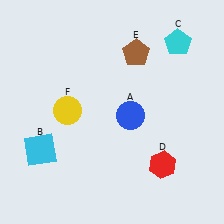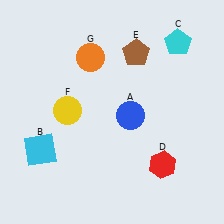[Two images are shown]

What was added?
An orange circle (G) was added in Image 2.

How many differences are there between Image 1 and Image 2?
There is 1 difference between the two images.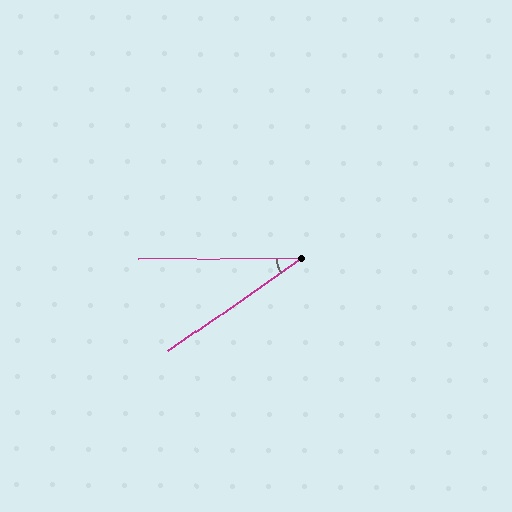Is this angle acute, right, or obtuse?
It is acute.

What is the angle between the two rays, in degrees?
Approximately 35 degrees.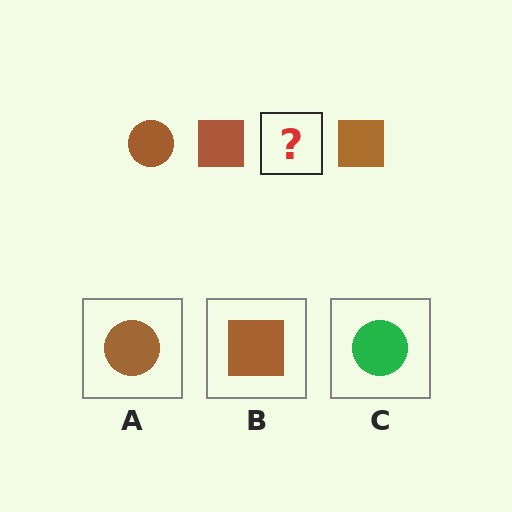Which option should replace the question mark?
Option A.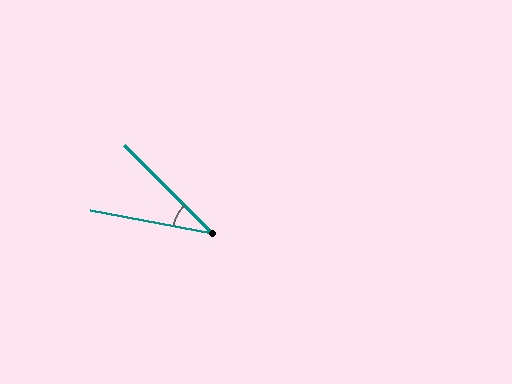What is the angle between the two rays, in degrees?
Approximately 34 degrees.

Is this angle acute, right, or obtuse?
It is acute.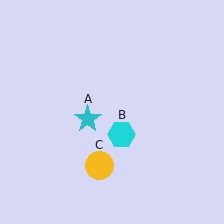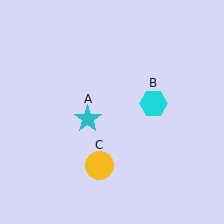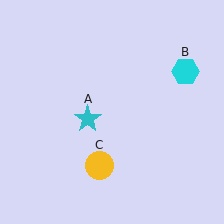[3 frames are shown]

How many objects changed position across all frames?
1 object changed position: cyan hexagon (object B).